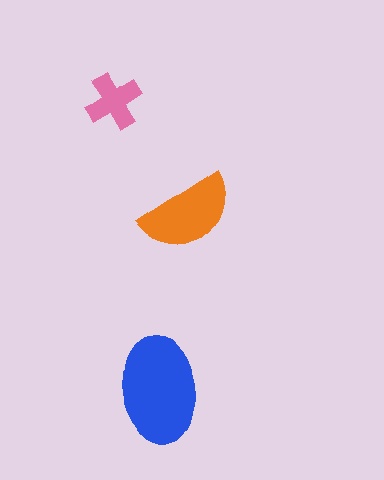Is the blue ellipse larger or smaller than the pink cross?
Larger.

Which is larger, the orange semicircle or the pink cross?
The orange semicircle.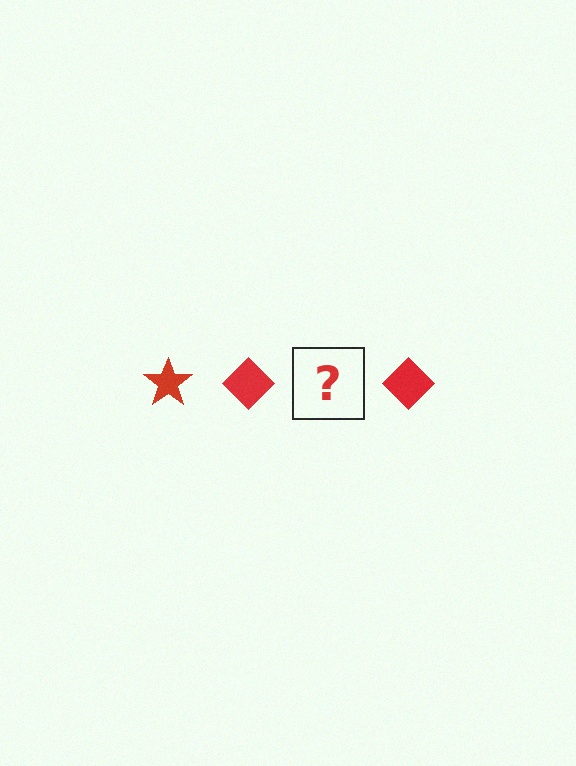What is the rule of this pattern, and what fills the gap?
The rule is that the pattern cycles through star, diamond shapes in red. The gap should be filled with a red star.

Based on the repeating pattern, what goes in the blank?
The blank should be a red star.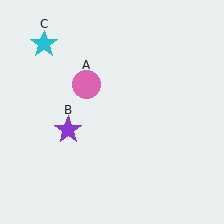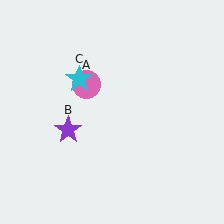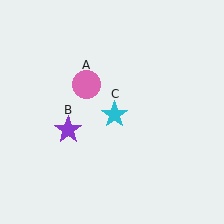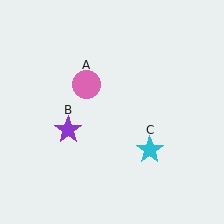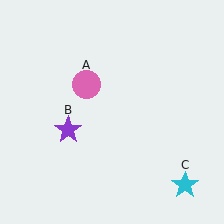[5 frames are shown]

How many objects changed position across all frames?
1 object changed position: cyan star (object C).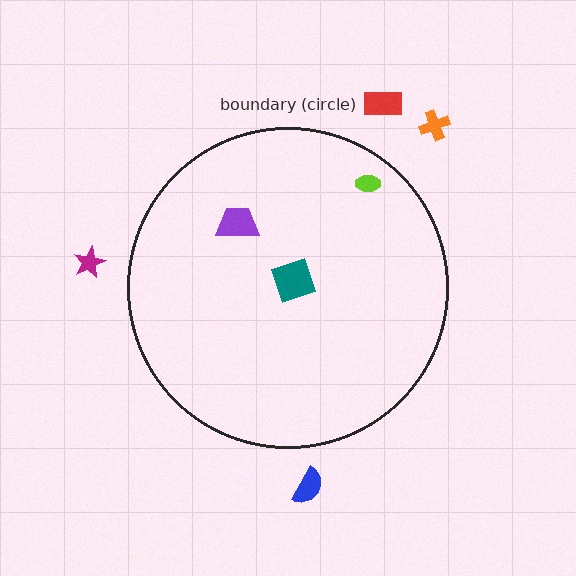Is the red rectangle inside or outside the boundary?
Outside.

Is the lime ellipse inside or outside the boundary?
Inside.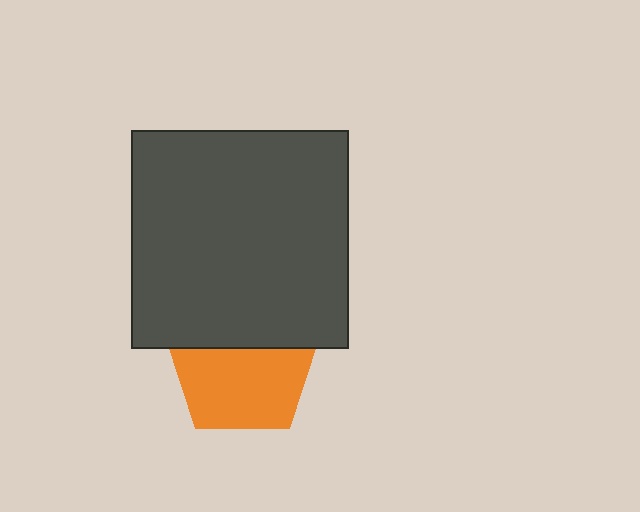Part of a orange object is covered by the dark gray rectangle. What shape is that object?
It is a pentagon.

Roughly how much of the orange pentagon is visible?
About half of it is visible (roughly 63%).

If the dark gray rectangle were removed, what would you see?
You would see the complete orange pentagon.